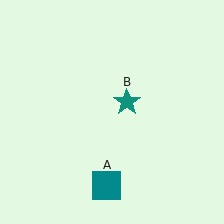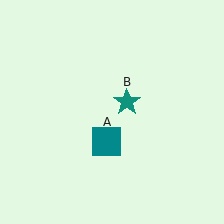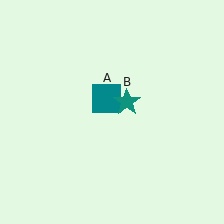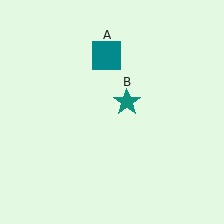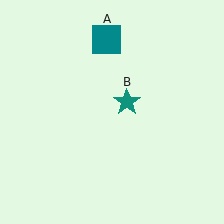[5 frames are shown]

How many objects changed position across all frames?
1 object changed position: teal square (object A).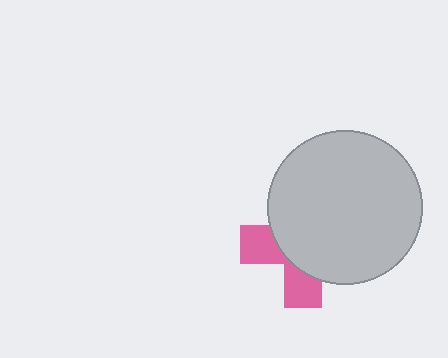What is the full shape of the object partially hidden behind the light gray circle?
The partially hidden object is a pink cross.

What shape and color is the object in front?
The object in front is a light gray circle.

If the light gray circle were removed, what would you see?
You would see the complete pink cross.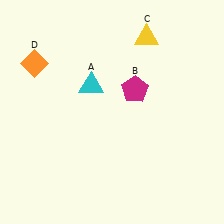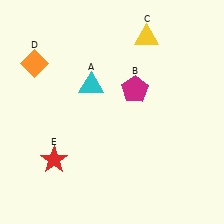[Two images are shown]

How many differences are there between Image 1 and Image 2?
There is 1 difference between the two images.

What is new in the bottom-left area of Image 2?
A red star (E) was added in the bottom-left area of Image 2.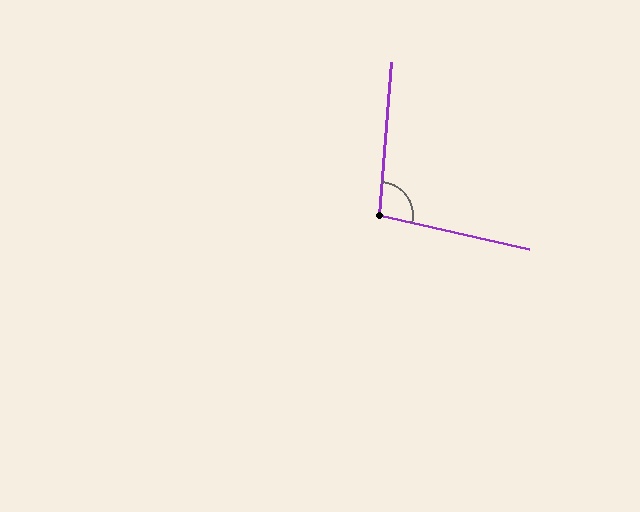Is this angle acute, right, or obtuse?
It is obtuse.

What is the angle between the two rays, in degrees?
Approximately 98 degrees.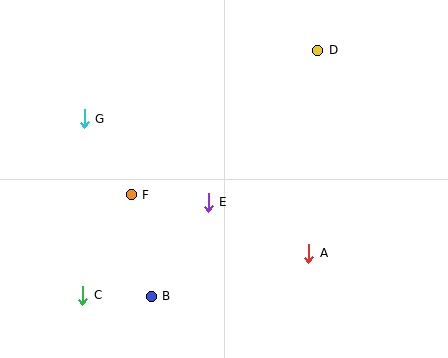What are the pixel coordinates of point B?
Point B is at (151, 296).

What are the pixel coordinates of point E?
Point E is at (208, 202).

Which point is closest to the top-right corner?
Point D is closest to the top-right corner.